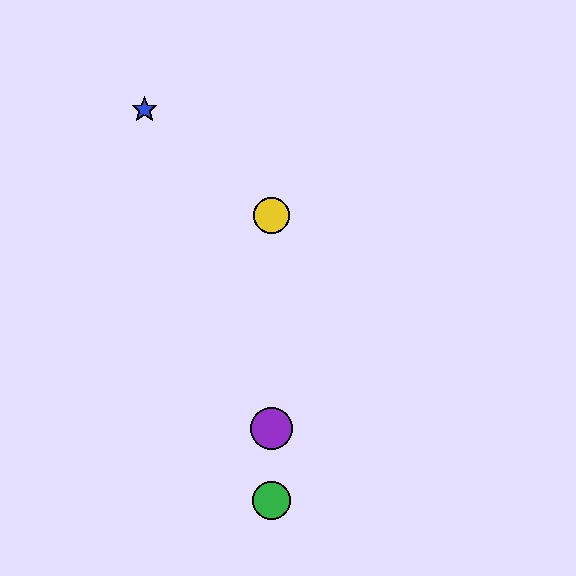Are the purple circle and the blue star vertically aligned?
No, the purple circle is at x≈271 and the blue star is at x≈144.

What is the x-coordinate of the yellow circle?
The yellow circle is at x≈271.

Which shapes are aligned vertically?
The red circle, the green circle, the yellow circle, the purple circle are aligned vertically.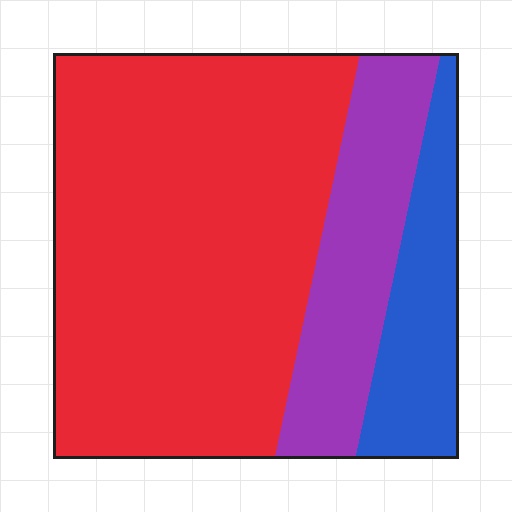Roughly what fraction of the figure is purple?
Purple covers 20% of the figure.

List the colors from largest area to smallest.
From largest to smallest: red, purple, blue.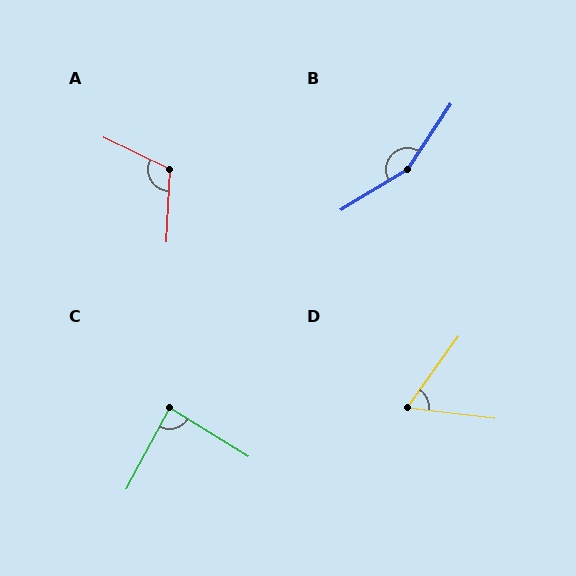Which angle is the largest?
B, at approximately 155 degrees.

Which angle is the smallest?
D, at approximately 61 degrees.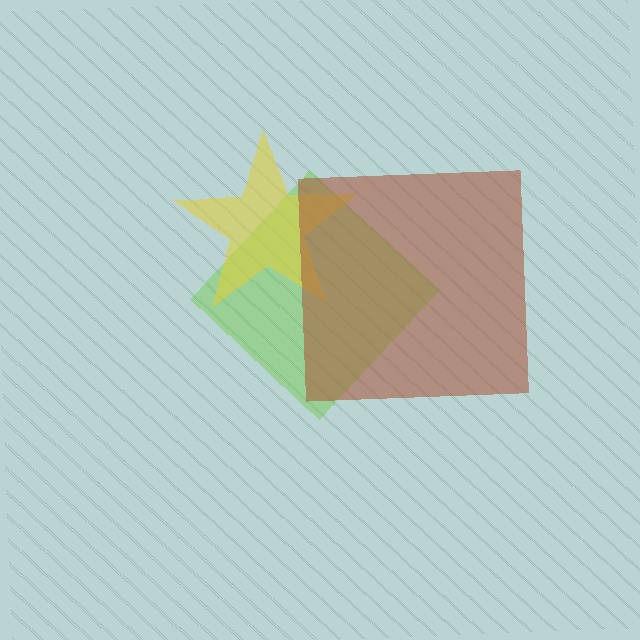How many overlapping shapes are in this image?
There are 3 overlapping shapes in the image.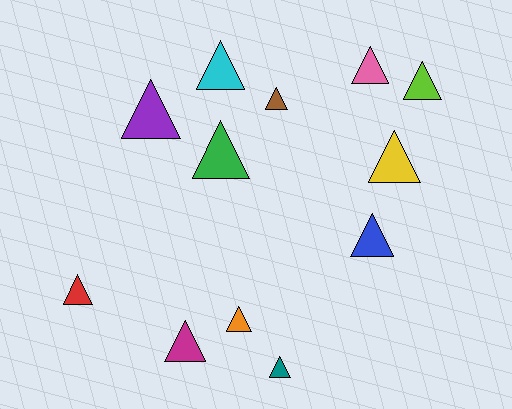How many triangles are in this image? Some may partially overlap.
There are 12 triangles.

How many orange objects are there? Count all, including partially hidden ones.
There is 1 orange object.